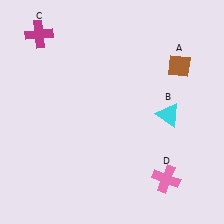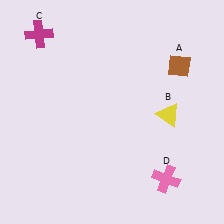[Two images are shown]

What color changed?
The triangle (B) changed from cyan in Image 1 to yellow in Image 2.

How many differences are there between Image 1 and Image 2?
There is 1 difference between the two images.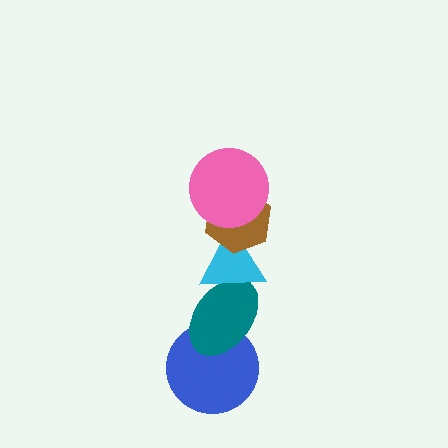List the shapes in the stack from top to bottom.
From top to bottom: the pink circle, the brown hexagon, the cyan triangle, the teal ellipse, the blue circle.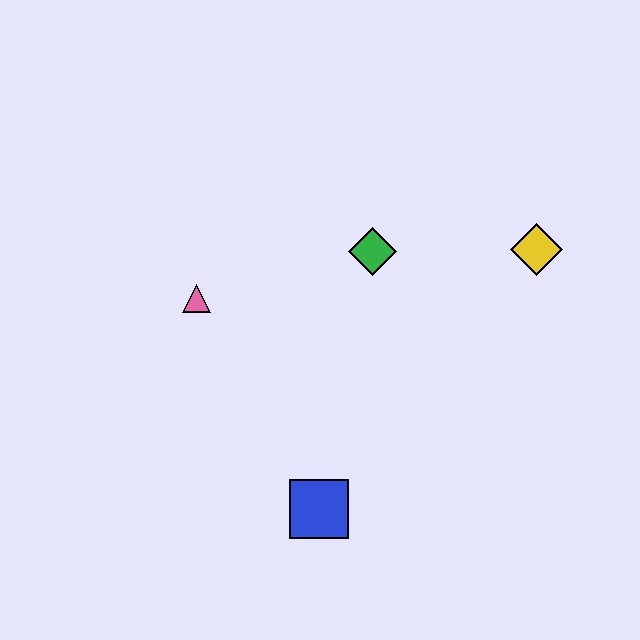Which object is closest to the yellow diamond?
The green diamond is closest to the yellow diamond.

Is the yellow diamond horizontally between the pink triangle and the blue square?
No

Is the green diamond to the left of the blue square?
No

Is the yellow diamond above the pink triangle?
Yes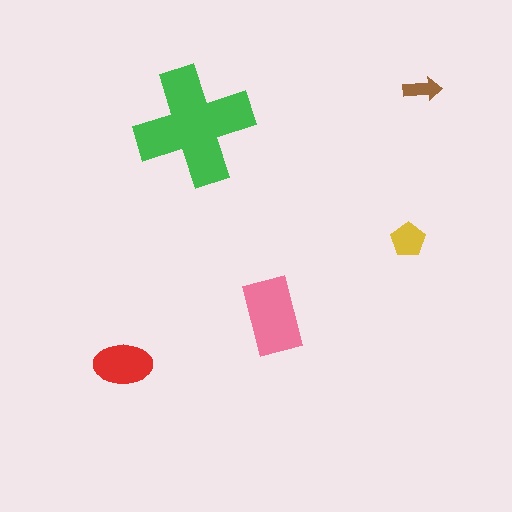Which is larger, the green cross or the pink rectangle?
The green cross.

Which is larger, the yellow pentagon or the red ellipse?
The red ellipse.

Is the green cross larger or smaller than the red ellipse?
Larger.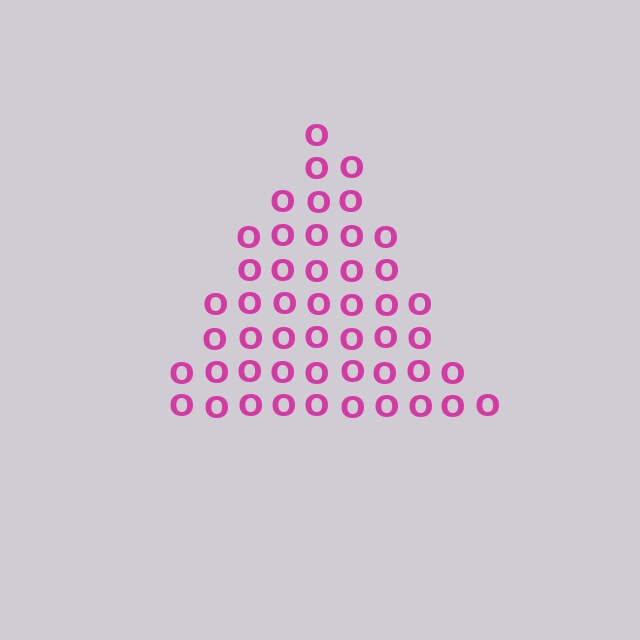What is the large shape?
The large shape is a triangle.